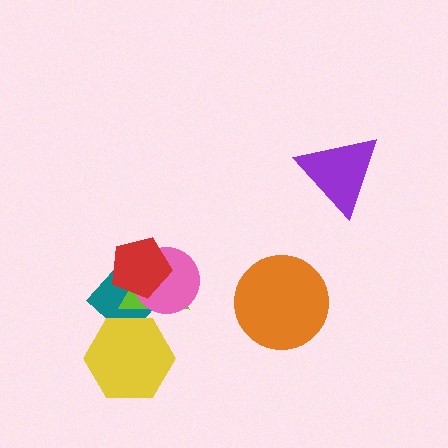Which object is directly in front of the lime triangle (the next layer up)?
The pink circle is directly in front of the lime triangle.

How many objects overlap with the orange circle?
0 objects overlap with the orange circle.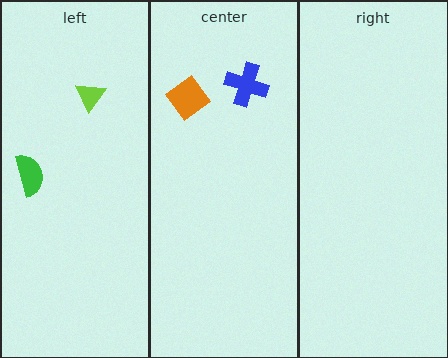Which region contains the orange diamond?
The center region.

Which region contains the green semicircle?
The left region.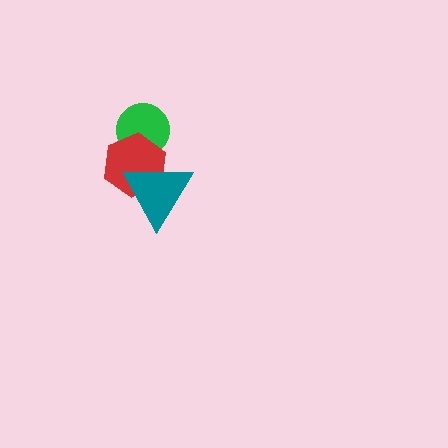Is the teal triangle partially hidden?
No, no other shape covers it.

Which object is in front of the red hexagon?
The teal triangle is in front of the red hexagon.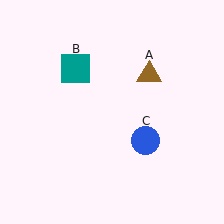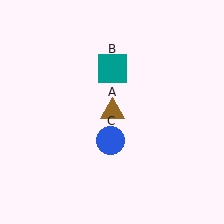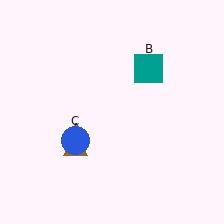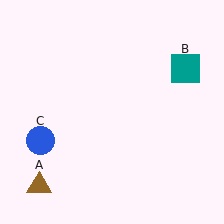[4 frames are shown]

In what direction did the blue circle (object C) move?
The blue circle (object C) moved left.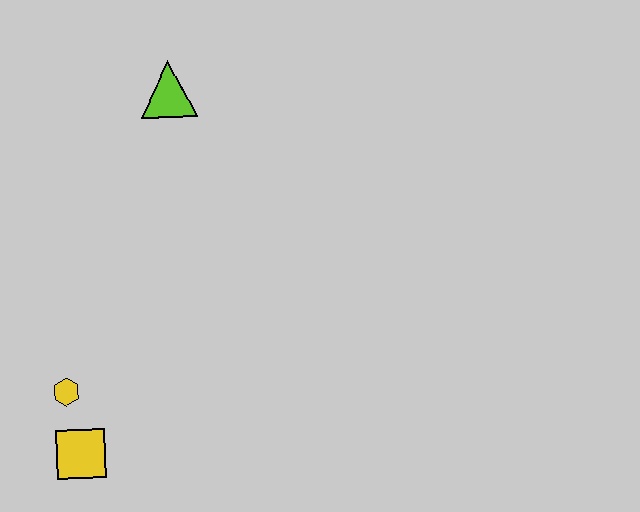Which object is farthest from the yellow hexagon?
The lime triangle is farthest from the yellow hexagon.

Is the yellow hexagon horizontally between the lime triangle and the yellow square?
No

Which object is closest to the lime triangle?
The yellow hexagon is closest to the lime triangle.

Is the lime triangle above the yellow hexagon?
Yes